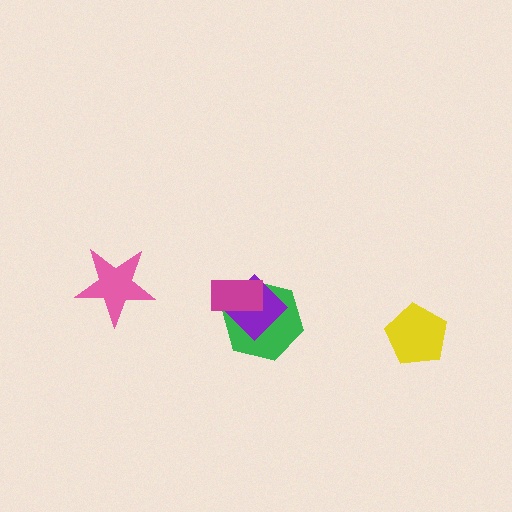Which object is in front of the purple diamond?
The magenta rectangle is in front of the purple diamond.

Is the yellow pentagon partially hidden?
No, no other shape covers it.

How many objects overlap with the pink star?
0 objects overlap with the pink star.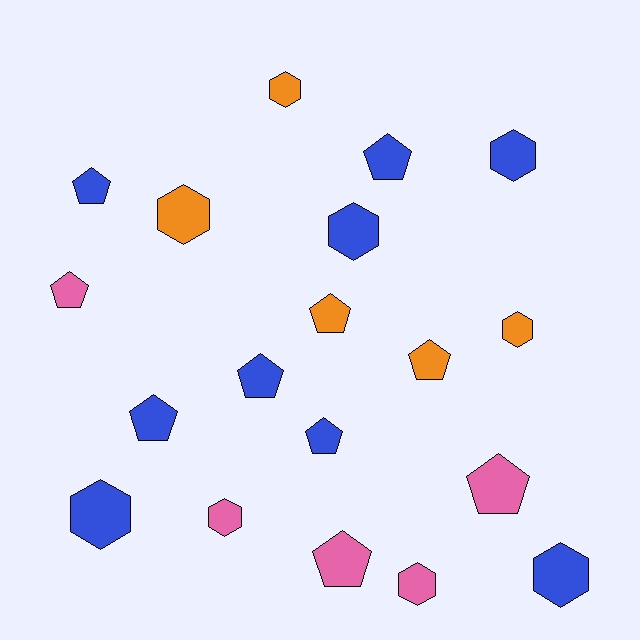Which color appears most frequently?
Blue, with 9 objects.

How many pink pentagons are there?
There are 3 pink pentagons.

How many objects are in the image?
There are 19 objects.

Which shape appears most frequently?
Pentagon, with 10 objects.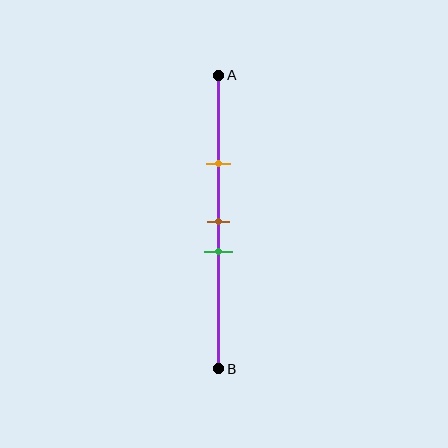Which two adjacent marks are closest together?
The brown and green marks are the closest adjacent pair.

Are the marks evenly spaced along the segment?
No, the marks are not evenly spaced.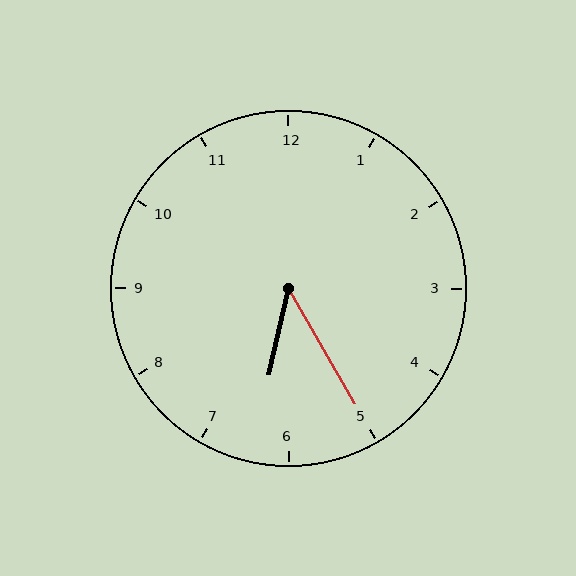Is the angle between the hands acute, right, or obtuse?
It is acute.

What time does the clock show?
6:25.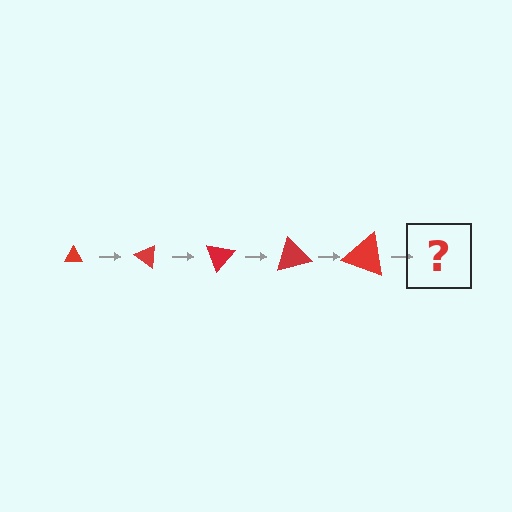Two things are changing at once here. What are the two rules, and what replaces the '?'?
The two rules are that the triangle grows larger each step and it rotates 35 degrees each step. The '?' should be a triangle, larger than the previous one and rotated 175 degrees from the start.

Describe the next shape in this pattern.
It should be a triangle, larger than the previous one and rotated 175 degrees from the start.